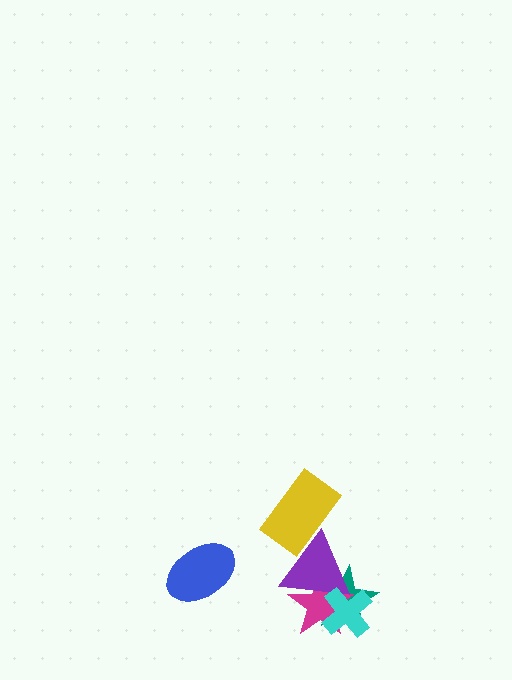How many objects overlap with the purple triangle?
4 objects overlap with the purple triangle.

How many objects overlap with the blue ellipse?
0 objects overlap with the blue ellipse.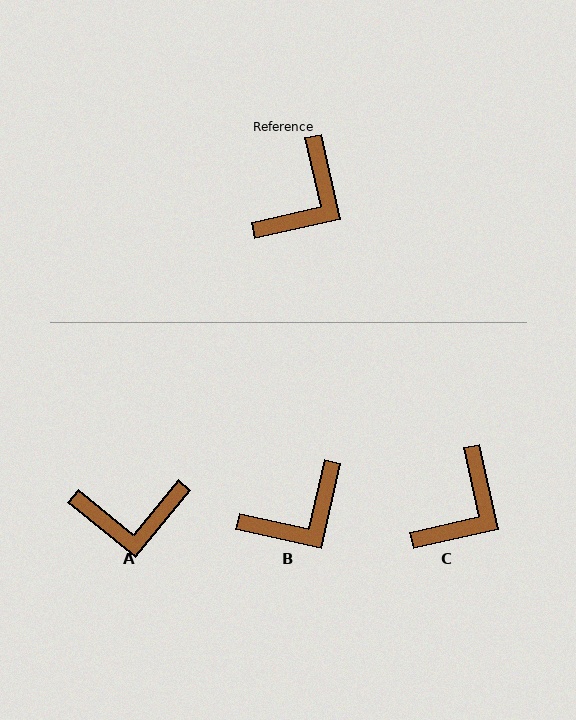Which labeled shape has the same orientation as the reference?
C.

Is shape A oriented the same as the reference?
No, it is off by about 52 degrees.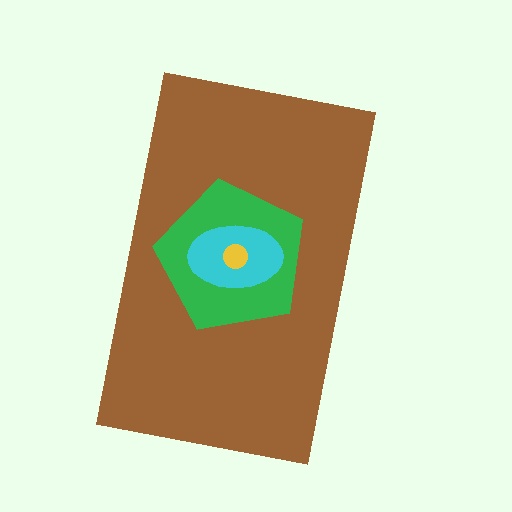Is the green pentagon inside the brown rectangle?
Yes.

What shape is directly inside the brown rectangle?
The green pentagon.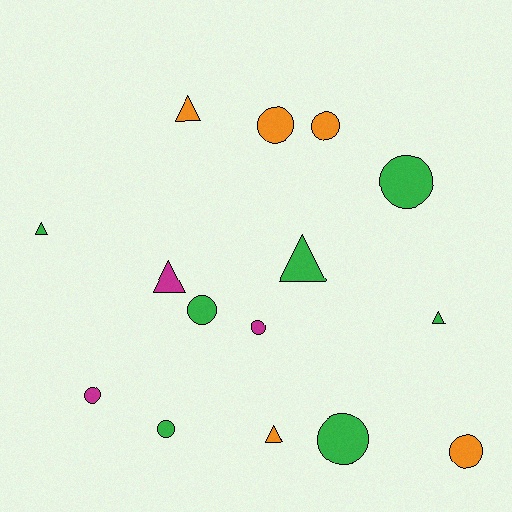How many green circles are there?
There are 4 green circles.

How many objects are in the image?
There are 15 objects.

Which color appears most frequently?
Green, with 7 objects.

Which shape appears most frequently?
Circle, with 9 objects.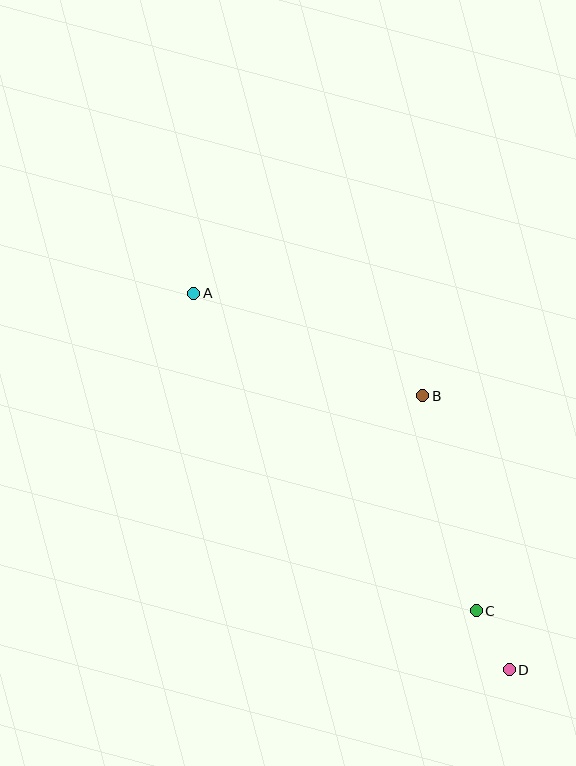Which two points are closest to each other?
Points C and D are closest to each other.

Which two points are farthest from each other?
Points A and D are farthest from each other.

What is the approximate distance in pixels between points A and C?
The distance between A and C is approximately 425 pixels.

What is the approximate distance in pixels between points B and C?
The distance between B and C is approximately 221 pixels.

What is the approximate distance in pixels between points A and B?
The distance between A and B is approximately 251 pixels.